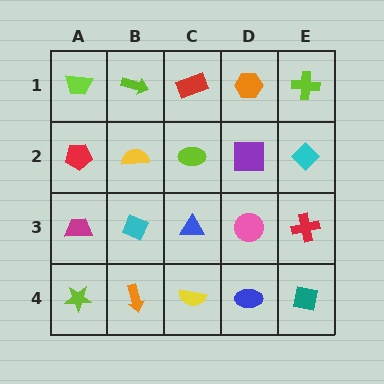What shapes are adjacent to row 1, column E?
A cyan diamond (row 2, column E), an orange hexagon (row 1, column D).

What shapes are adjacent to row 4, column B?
A cyan diamond (row 3, column B), a lime star (row 4, column A), a yellow semicircle (row 4, column C).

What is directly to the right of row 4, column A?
An orange arrow.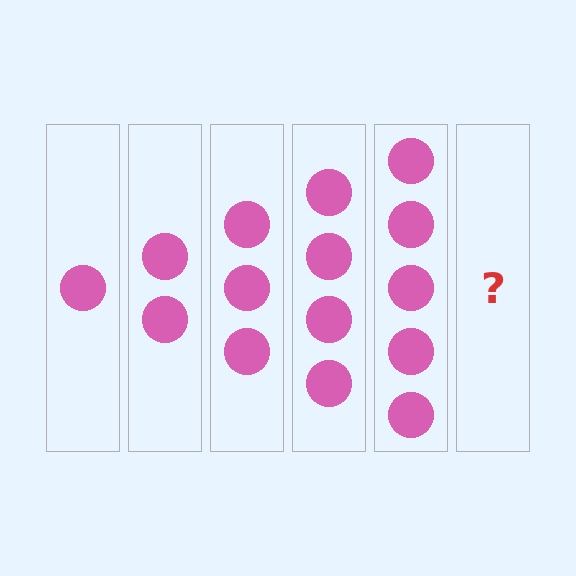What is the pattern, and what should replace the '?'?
The pattern is that each step adds one more circle. The '?' should be 6 circles.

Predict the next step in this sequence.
The next step is 6 circles.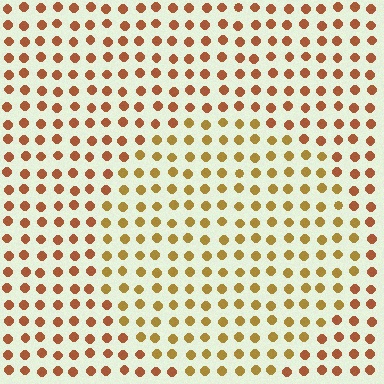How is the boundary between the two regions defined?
The boundary is defined purely by a slight shift in hue (about 26 degrees). Spacing, size, and orientation are identical on both sides.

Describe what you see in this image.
The image is filled with small brown elements in a uniform arrangement. A circle-shaped region is visible where the elements are tinted to a slightly different hue, forming a subtle color boundary.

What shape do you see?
I see a circle.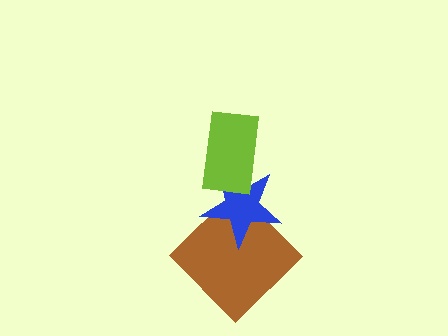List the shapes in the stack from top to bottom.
From top to bottom: the lime rectangle, the blue star, the brown diamond.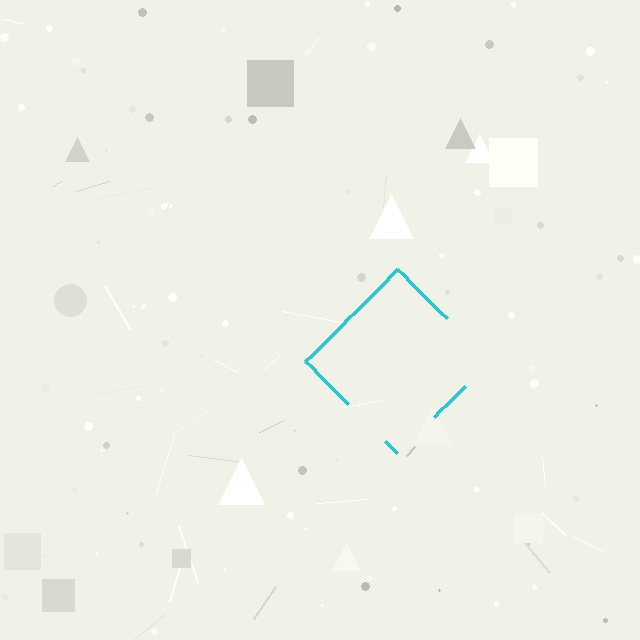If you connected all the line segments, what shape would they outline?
They would outline a diamond.